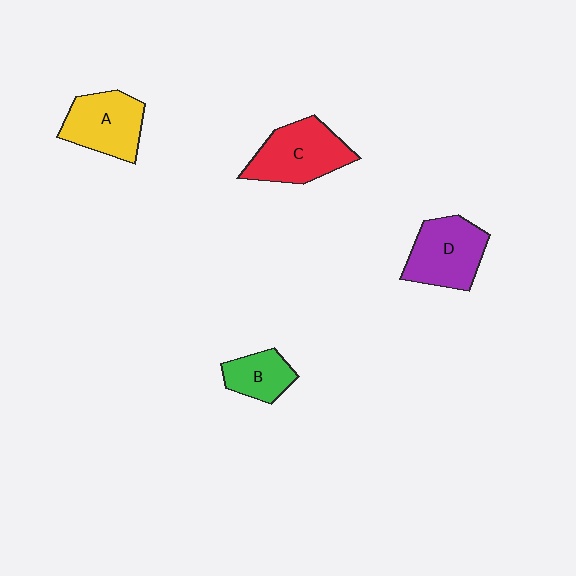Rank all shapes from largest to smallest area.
From largest to smallest: C (red), D (purple), A (yellow), B (green).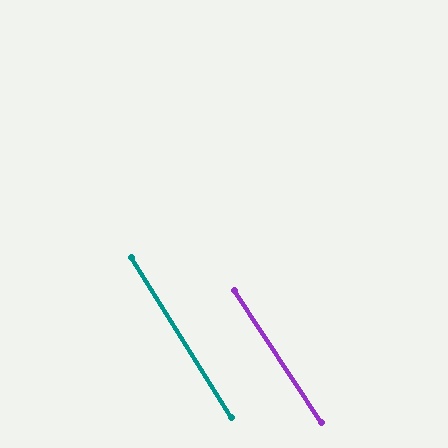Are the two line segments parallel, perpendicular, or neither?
Parallel — their directions differ by only 1.4°.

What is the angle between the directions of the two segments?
Approximately 1 degree.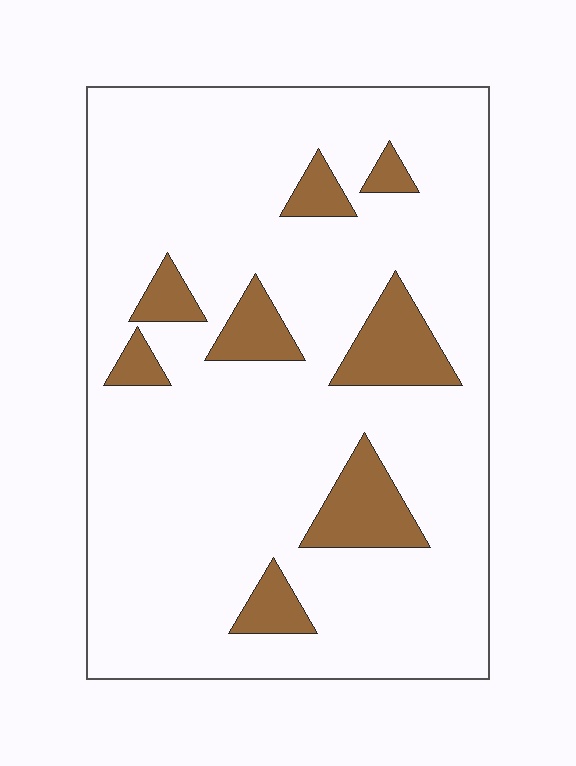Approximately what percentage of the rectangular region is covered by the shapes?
Approximately 15%.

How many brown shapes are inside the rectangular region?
8.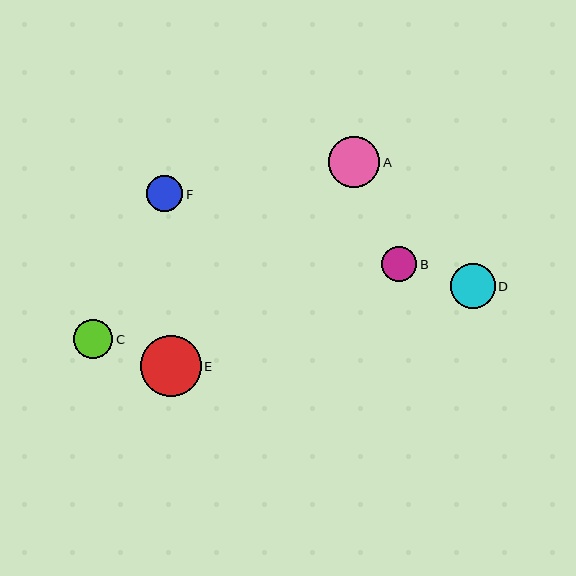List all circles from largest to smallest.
From largest to smallest: E, A, D, C, F, B.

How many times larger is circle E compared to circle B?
Circle E is approximately 1.7 times the size of circle B.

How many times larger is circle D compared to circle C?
Circle D is approximately 1.1 times the size of circle C.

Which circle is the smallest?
Circle B is the smallest with a size of approximately 35 pixels.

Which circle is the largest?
Circle E is the largest with a size of approximately 61 pixels.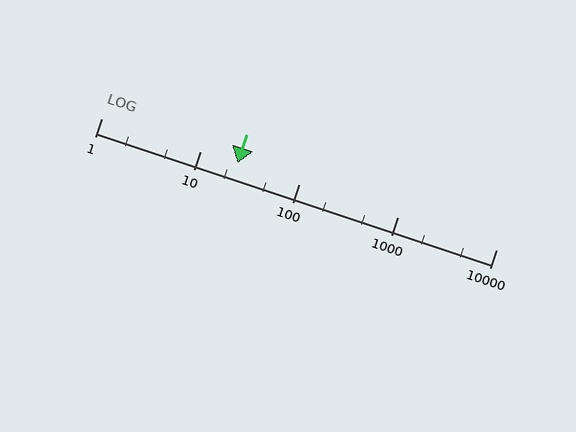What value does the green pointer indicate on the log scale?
The pointer indicates approximately 24.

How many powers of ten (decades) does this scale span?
The scale spans 4 decades, from 1 to 10000.